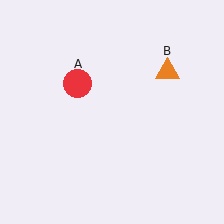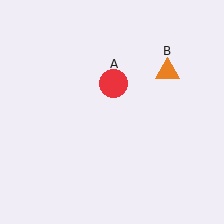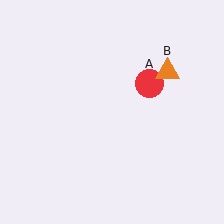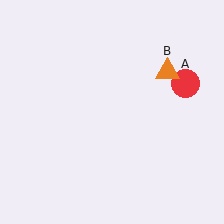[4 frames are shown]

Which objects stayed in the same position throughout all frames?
Orange triangle (object B) remained stationary.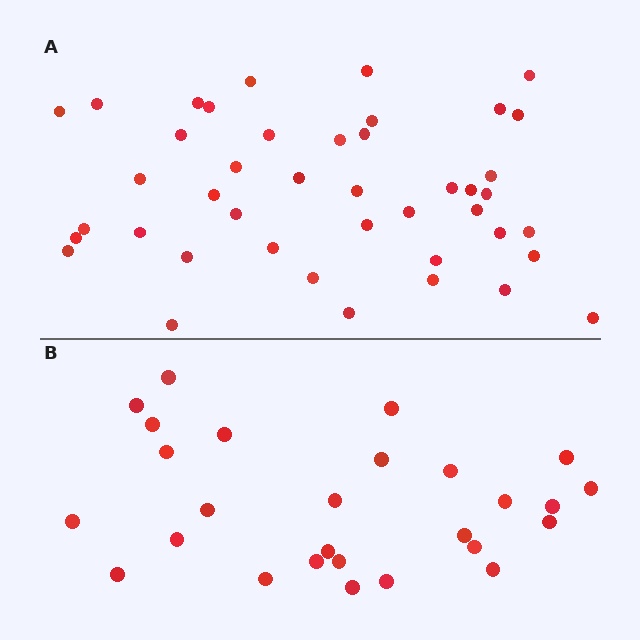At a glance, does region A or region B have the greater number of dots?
Region A (the top region) has more dots.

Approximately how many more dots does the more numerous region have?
Region A has approximately 15 more dots than region B.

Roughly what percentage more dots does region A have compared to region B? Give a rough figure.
About 60% more.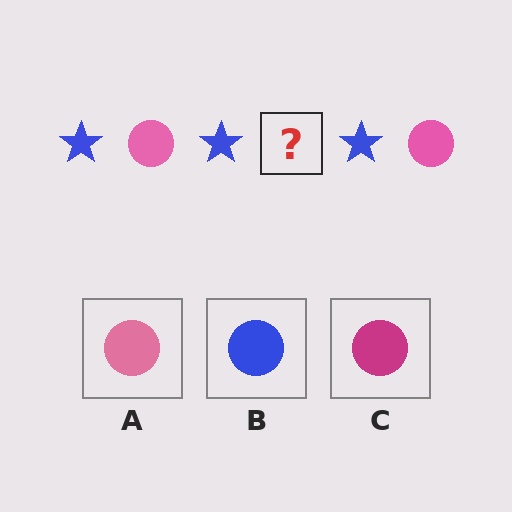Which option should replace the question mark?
Option A.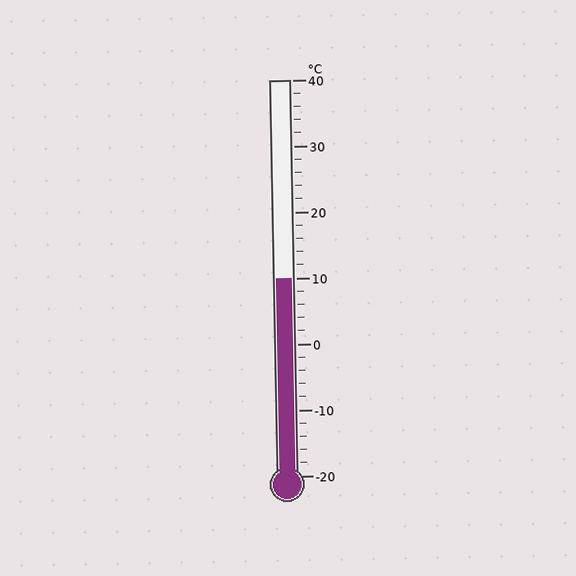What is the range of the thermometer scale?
The thermometer scale ranges from -20°C to 40°C.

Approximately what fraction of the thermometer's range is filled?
The thermometer is filled to approximately 50% of its range.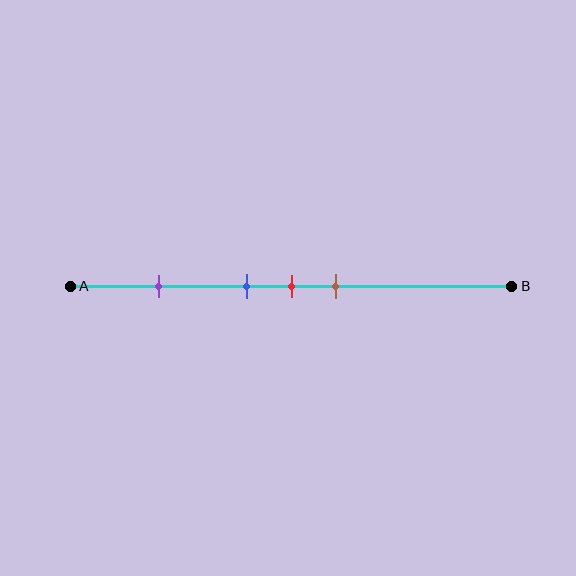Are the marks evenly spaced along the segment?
No, the marks are not evenly spaced.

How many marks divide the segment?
There are 4 marks dividing the segment.